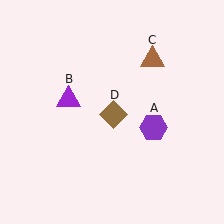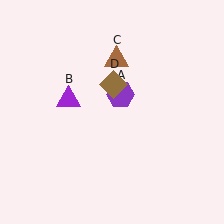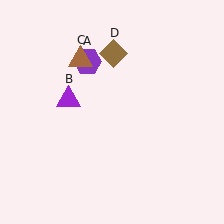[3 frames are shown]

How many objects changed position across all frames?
3 objects changed position: purple hexagon (object A), brown triangle (object C), brown diamond (object D).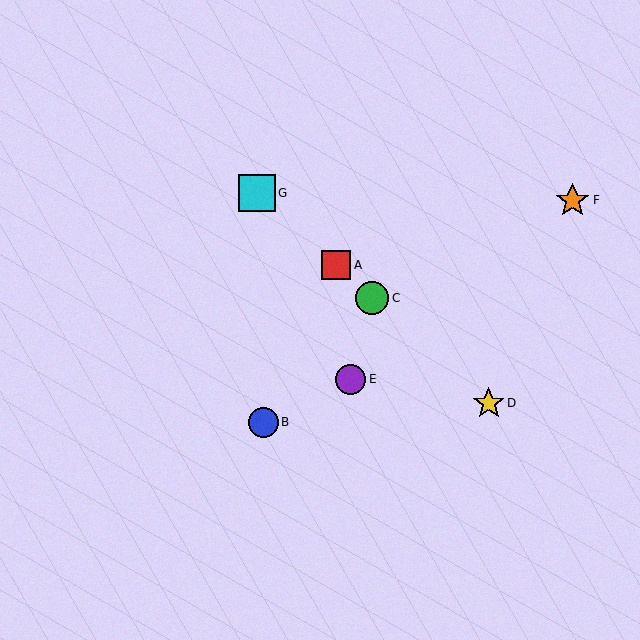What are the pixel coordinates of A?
Object A is at (336, 265).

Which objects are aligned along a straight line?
Objects A, C, D, G are aligned along a straight line.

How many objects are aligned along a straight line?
4 objects (A, C, D, G) are aligned along a straight line.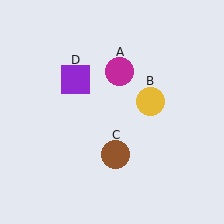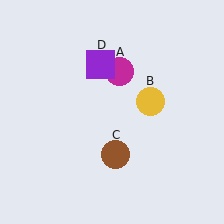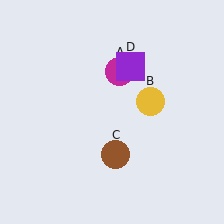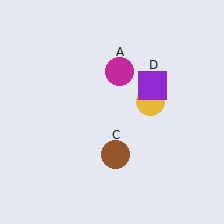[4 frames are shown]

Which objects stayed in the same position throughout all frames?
Magenta circle (object A) and yellow circle (object B) and brown circle (object C) remained stationary.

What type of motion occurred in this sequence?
The purple square (object D) rotated clockwise around the center of the scene.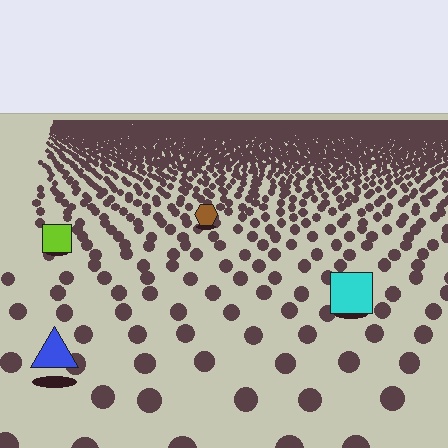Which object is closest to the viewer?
The blue triangle is closest. The texture marks near it are larger and more spread out.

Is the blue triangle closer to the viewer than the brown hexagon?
Yes. The blue triangle is closer — you can tell from the texture gradient: the ground texture is coarser near it.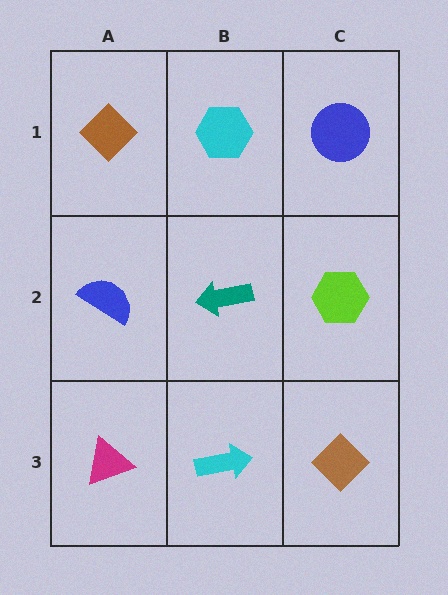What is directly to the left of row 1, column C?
A cyan hexagon.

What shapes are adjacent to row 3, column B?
A teal arrow (row 2, column B), a magenta triangle (row 3, column A), a brown diamond (row 3, column C).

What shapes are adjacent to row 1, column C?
A lime hexagon (row 2, column C), a cyan hexagon (row 1, column B).